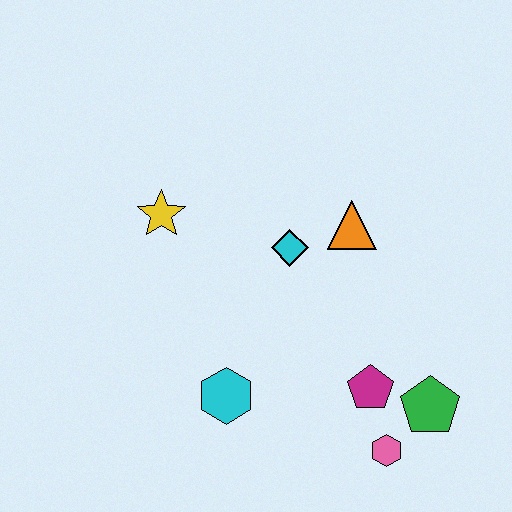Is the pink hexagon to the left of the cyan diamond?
No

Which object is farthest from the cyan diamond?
The pink hexagon is farthest from the cyan diamond.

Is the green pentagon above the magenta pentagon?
No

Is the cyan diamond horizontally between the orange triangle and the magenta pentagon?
No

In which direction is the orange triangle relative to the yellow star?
The orange triangle is to the right of the yellow star.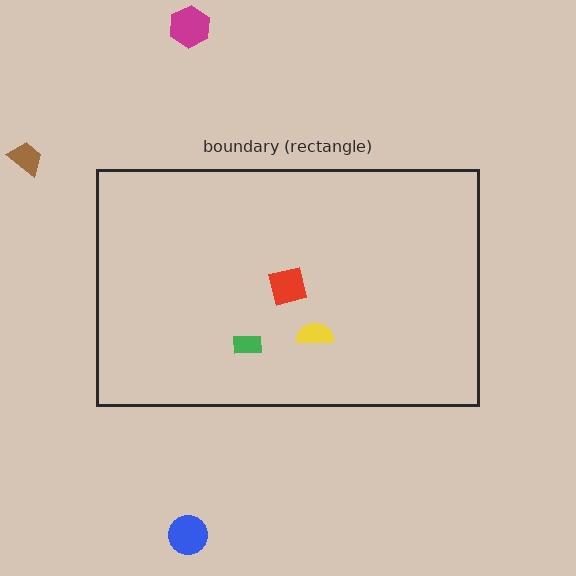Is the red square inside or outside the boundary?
Inside.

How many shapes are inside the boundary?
3 inside, 3 outside.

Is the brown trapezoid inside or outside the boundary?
Outside.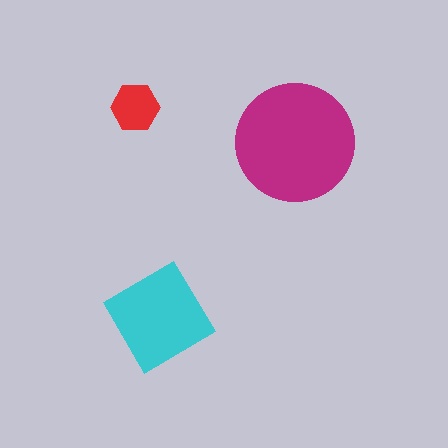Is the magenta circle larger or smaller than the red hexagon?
Larger.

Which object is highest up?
The red hexagon is topmost.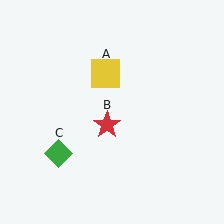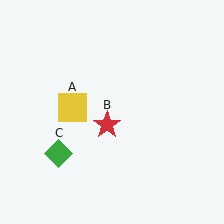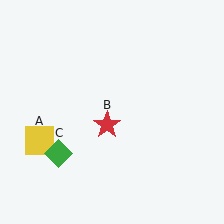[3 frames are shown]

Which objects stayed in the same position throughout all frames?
Red star (object B) and green diamond (object C) remained stationary.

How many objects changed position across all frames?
1 object changed position: yellow square (object A).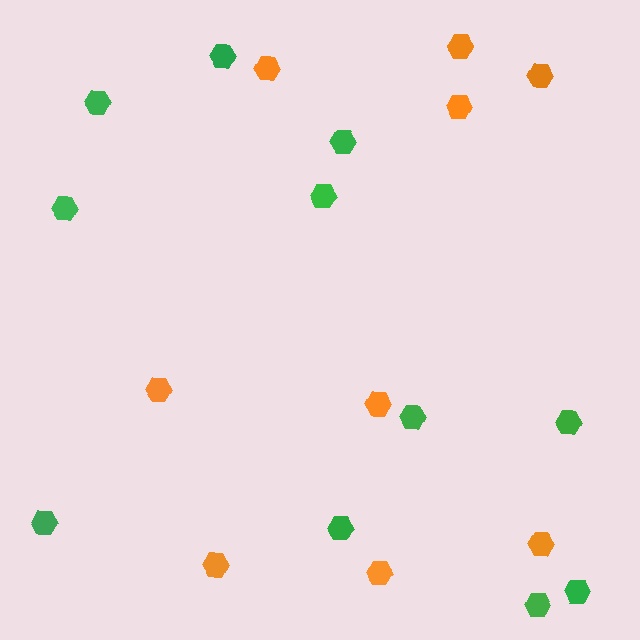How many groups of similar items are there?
There are 2 groups: one group of green hexagons (11) and one group of orange hexagons (9).